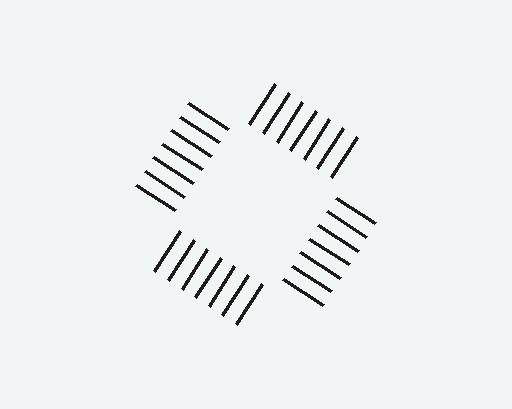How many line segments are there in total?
28 — 7 along each of the 4 edges.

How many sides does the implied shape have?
4 sides — the line-ends trace a square.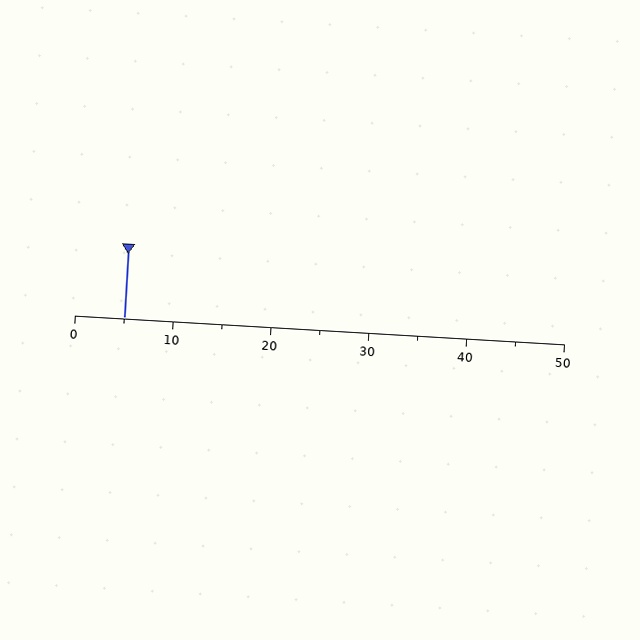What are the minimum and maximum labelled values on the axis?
The axis runs from 0 to 50.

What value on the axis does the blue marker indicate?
The marker indicates approximately 5.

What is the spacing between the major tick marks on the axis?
The major ticks are spaced 10 apart.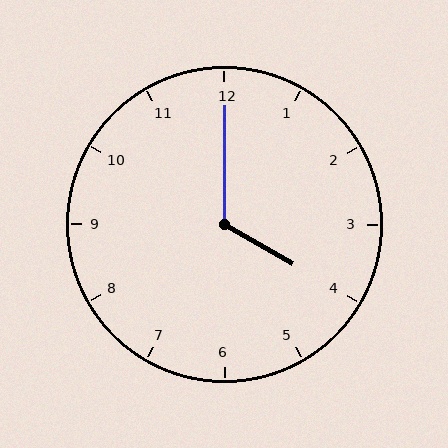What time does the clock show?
4:00.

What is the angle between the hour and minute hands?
Approximately 120 degrees.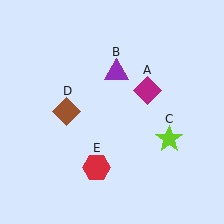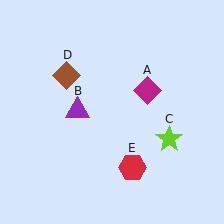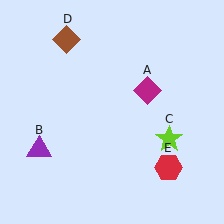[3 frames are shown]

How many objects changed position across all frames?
3 objects changed position: purple triangle (object B), brown diamond (object D), red hexagon (object E).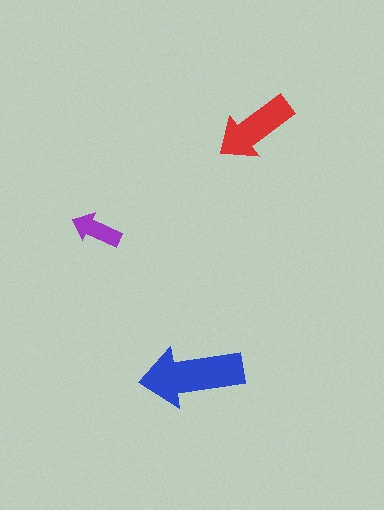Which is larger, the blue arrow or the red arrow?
The blue one.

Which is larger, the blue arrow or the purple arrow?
The blue one.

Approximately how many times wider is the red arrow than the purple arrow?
About 1.5 times wider.